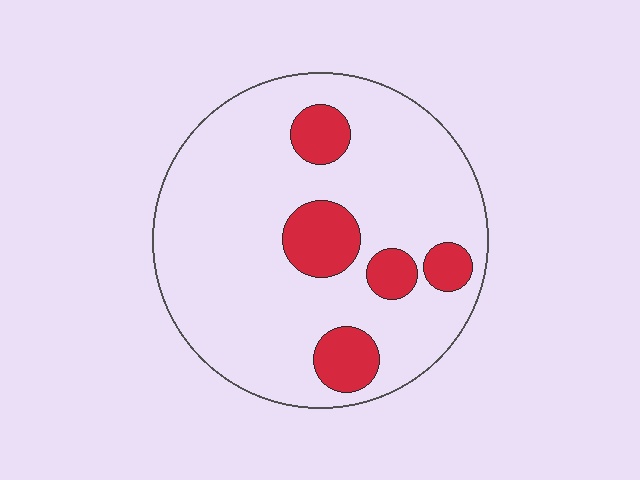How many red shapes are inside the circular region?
5.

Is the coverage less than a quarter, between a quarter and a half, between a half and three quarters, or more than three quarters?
Less than a quarter.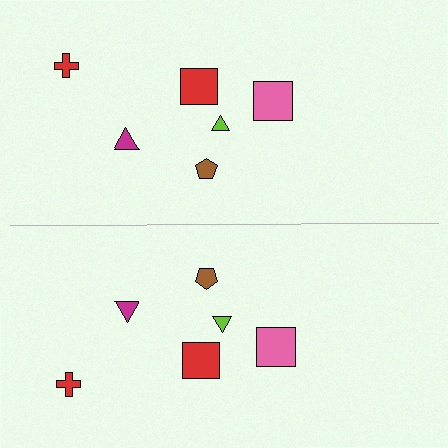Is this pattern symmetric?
Yes, this pattern has bilateral (reflection) symmetry.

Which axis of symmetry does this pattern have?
The pattern has a horizontal axis of symmetry running through the center of the image.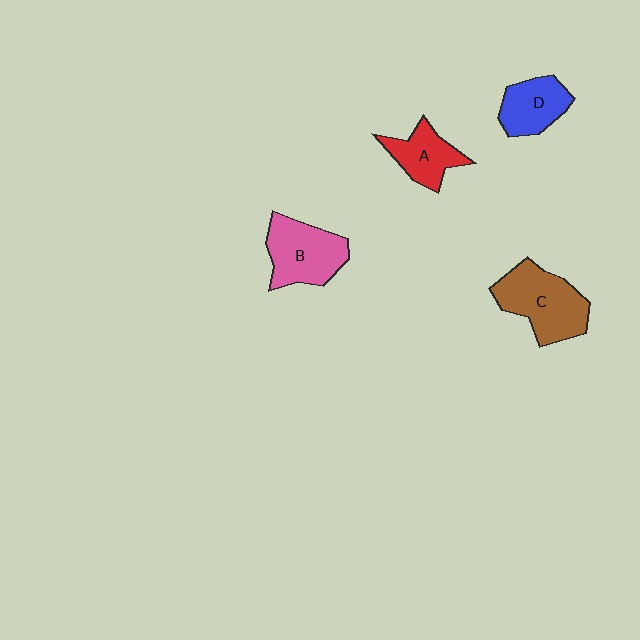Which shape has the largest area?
Shape C (brown).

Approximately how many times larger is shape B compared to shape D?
Approximately 1.4 times.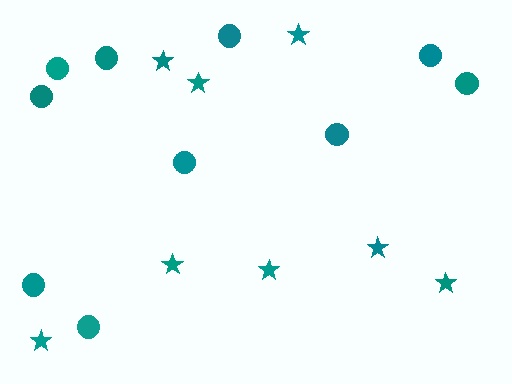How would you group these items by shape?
There are 2 groups: one group of circles (10) and one group of stars (8).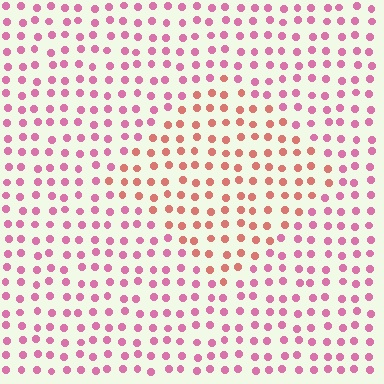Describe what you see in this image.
The image is filled with small pink elements in a uniform arrangement. A diamond-shaped region is visible where the elements are tinted to a slightly different hue, forming a subtle color boundary.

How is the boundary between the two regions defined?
The boundary is defined purely by a slight shift in hue (about 36 degrees). Spacing, size, and orientation are identical on both sides.